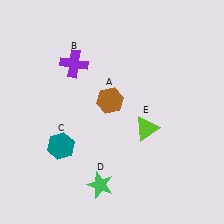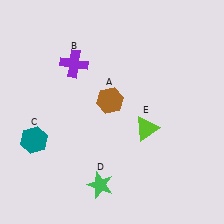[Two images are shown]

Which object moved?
The teal hexagon (C) moved left.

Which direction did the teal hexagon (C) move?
The teal hexagon (C) moved left.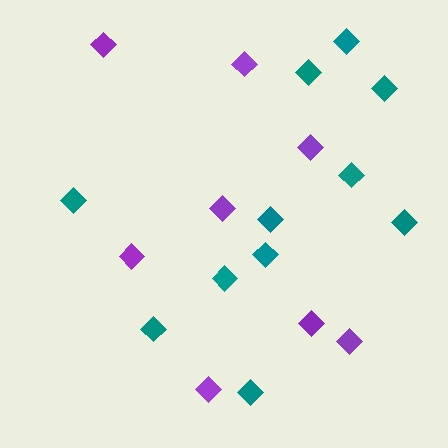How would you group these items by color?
There are 2 groups: one group of teal diamonds (11) and one group of purple diamonds (8).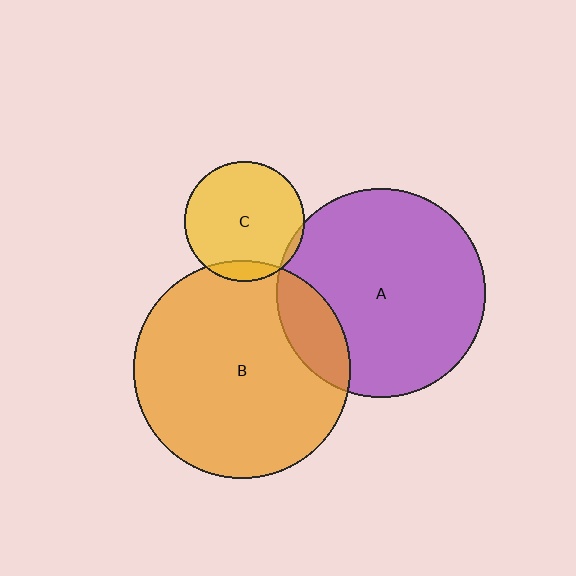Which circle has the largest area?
Circle B (orange).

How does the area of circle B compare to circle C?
Approximately 3.3 times.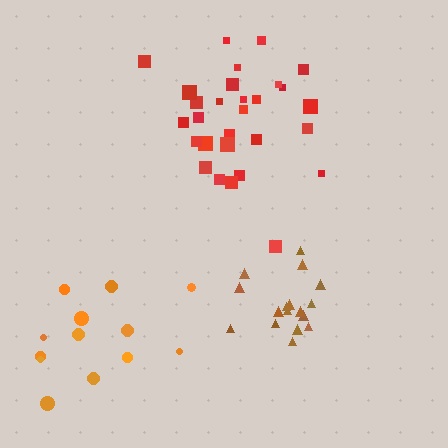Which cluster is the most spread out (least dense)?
Orange.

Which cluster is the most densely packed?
Brown.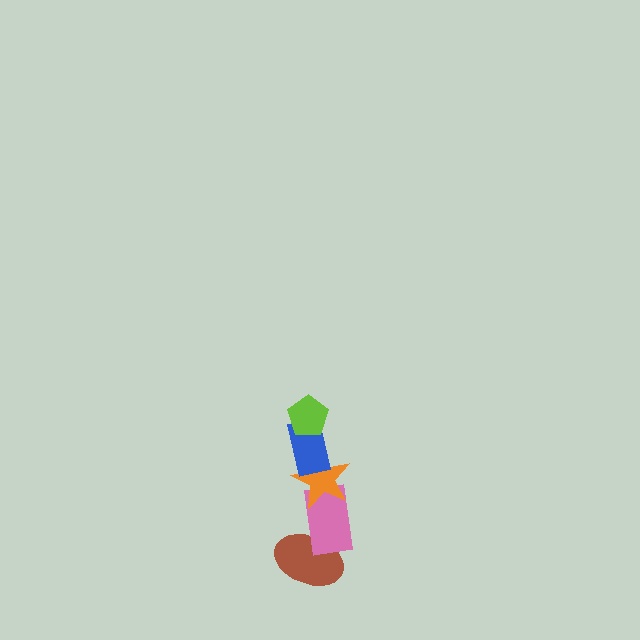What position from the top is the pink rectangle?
The pink rectangle is 4th from the top.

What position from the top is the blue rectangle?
The blue rectangle is 2nd from the top.